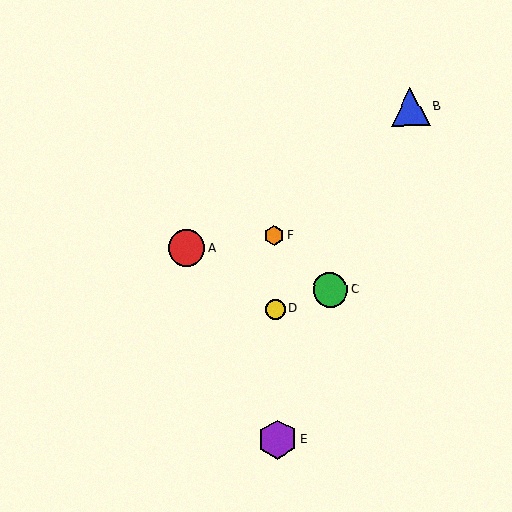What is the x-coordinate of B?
Object B is at x≈410.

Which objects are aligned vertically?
Objects D, E, F are aligned vertically.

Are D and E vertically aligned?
Yes, both are at x≈275.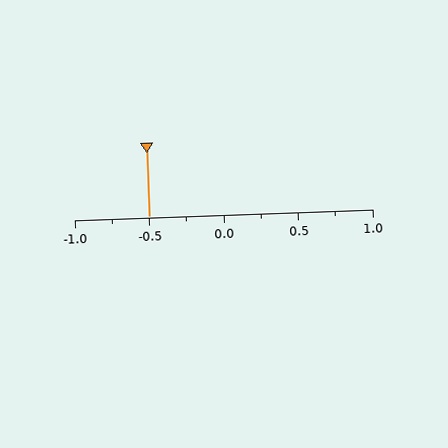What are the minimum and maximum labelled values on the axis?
The axis runs from -1.0 to 1.0.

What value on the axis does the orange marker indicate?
The marker indicates approximately -0.5.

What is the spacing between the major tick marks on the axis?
The major ticks are spaced 0.5 apart.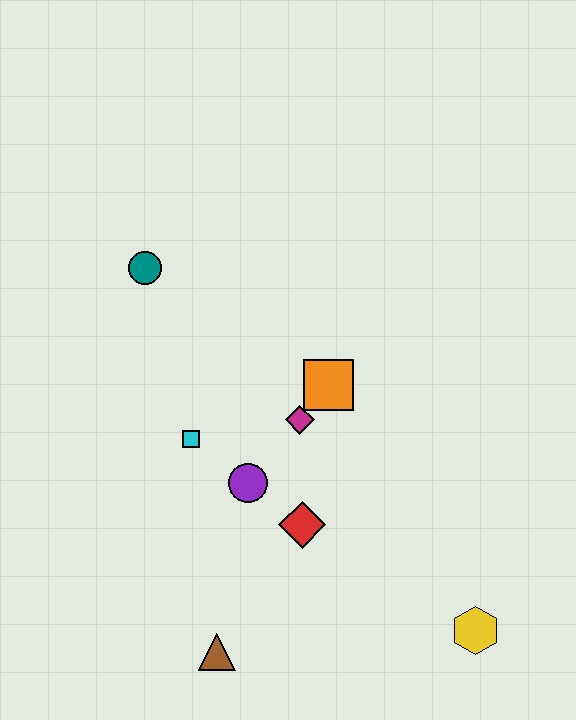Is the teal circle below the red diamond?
No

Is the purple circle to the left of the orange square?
Yes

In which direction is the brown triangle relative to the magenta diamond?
The brown triangle is below the magenta diamond.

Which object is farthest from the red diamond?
The teal circle is farthest from the red diamond.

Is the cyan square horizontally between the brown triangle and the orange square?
No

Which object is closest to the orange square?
The magenta diamond is closest to the orange square.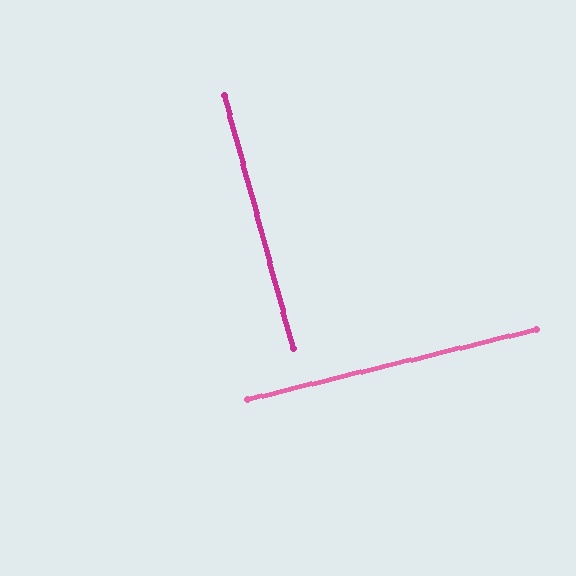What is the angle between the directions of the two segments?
Approximately 88 degrees.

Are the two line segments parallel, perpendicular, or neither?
Perpendicular — they meet at approximately 88°.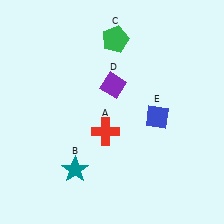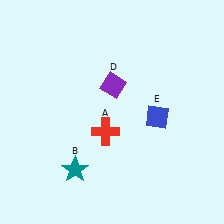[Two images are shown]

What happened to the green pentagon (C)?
The green pentagon (C) was removed in Image 2. It was in the top-right area of Image 1.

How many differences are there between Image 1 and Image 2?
There is 1 difference between the two images.